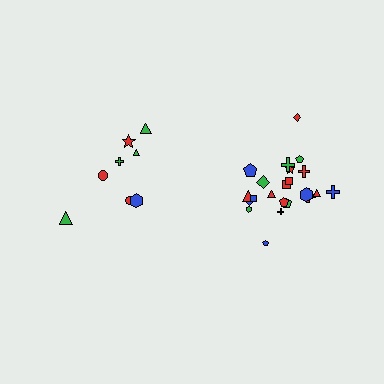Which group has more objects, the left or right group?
The right group.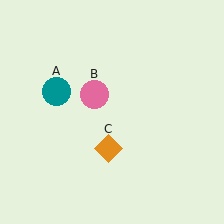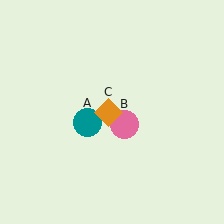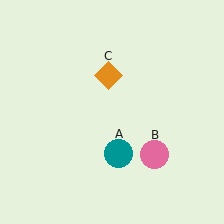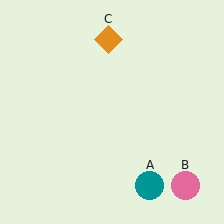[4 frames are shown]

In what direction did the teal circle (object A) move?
The teal circle (object A) moved down and to the right.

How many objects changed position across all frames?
3 objects changed position: teal circle (object A), pink circle (object B), orange diamond (object C).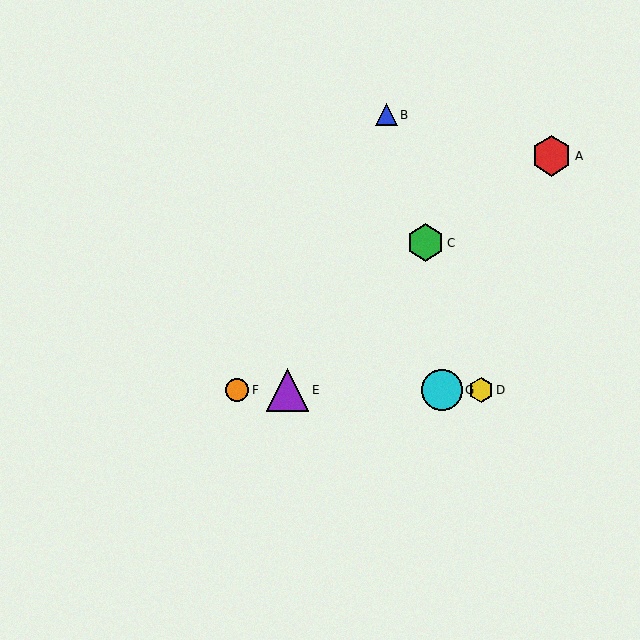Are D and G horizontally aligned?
Yes, both are at y≈390.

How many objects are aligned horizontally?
4 objects (D, E, F, G) are aligned horizontally.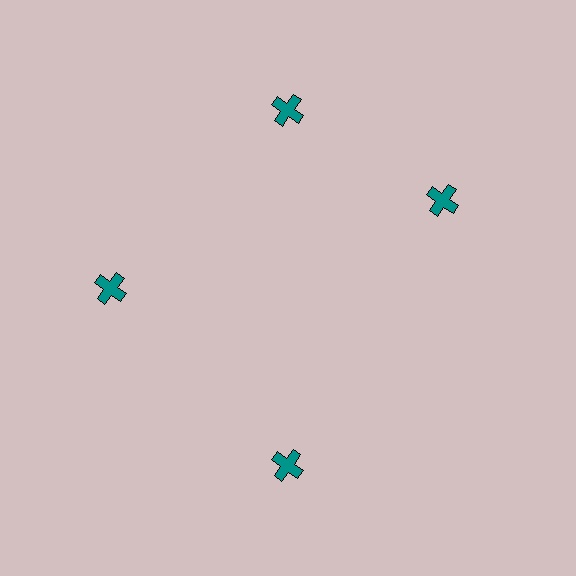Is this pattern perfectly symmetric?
No. The 4 teal crosses are arranged in a ring, but one element near the 3 o'clock position is rotated out of alignment along the ring, breaking the 4-fold rotational symmetry.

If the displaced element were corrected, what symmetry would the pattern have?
It would have 4-fold rotational symmetry — the pattern would map onto itself every 90 degrees.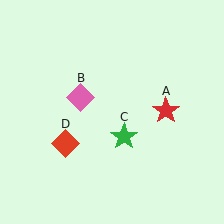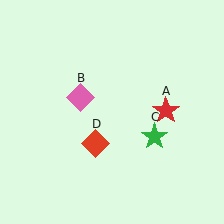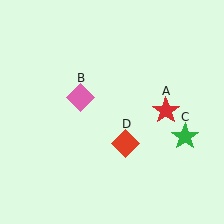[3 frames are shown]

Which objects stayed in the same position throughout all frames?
Red star (object A) and pink diamond (object B) remained stationary.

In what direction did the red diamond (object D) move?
The red diamond (object D) moved right.